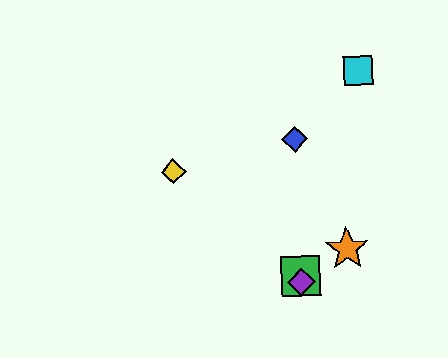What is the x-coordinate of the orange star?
The orange star is at x≈347.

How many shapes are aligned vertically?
4 shapes (the red square, the blue diamond, the green square, the purple diamond) are aligned vertically.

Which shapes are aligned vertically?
The red square, the blue diamond, the green square, the purple diamond are aligned vertically.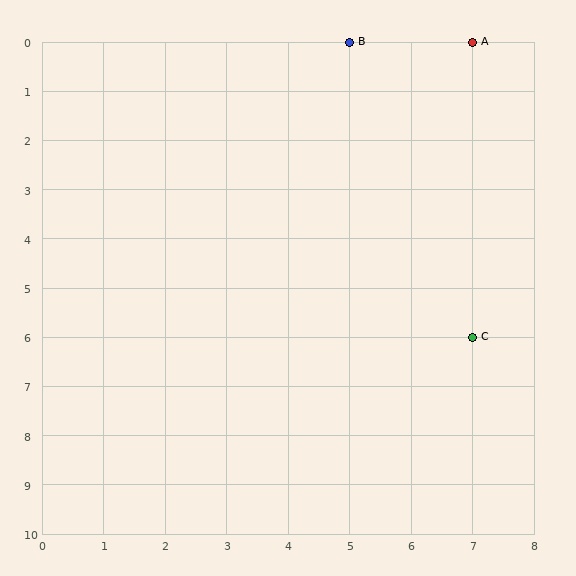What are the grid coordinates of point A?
Point A is at grid coordinates (7, 0).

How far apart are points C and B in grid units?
Points C and B are 2 columns and 6 rows apart (about 6.3 grid units diagonally).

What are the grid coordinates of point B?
Point B is at grid coordinates (5, 0).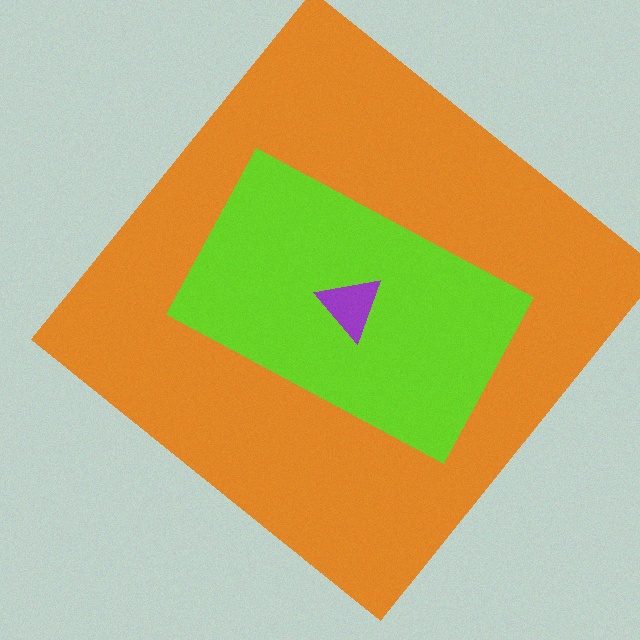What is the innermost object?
The purple triangle.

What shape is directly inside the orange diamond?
The lime rectangle.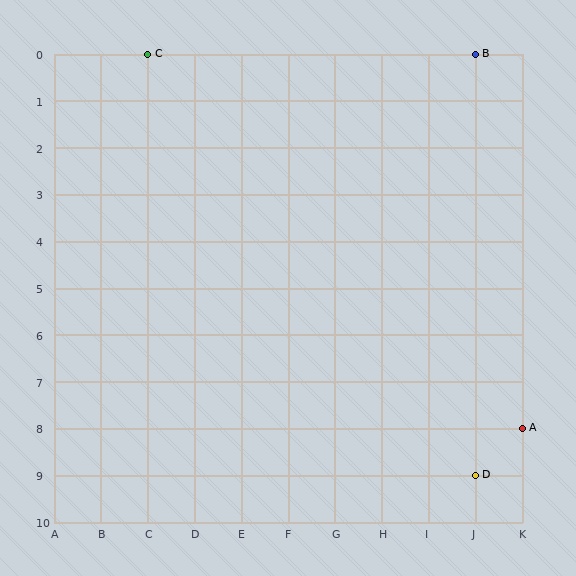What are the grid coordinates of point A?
Point A is at grid coordinates (K, 8).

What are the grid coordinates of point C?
Point C is at grid coordinates (C, 0).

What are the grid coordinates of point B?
Point B is at grid coordinates (J, 0).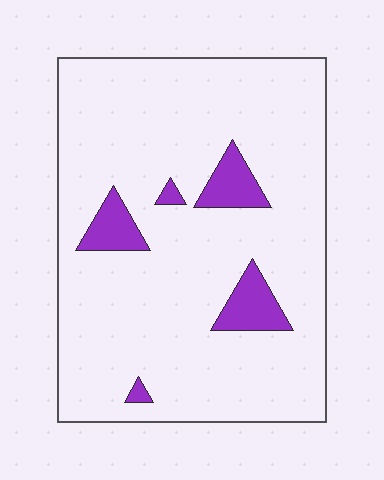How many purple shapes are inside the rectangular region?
5.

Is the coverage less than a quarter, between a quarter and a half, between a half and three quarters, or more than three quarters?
Less than a quarter.